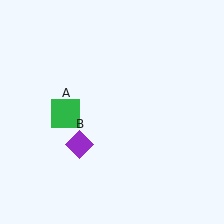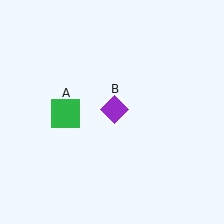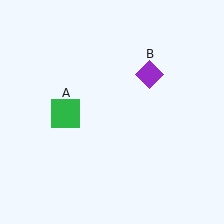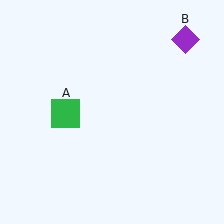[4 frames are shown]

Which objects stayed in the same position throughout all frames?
Green square (object A) remained stationary.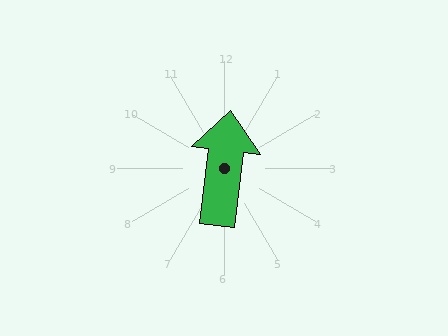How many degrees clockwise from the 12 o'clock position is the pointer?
Approximately 7 degrees.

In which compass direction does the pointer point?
North.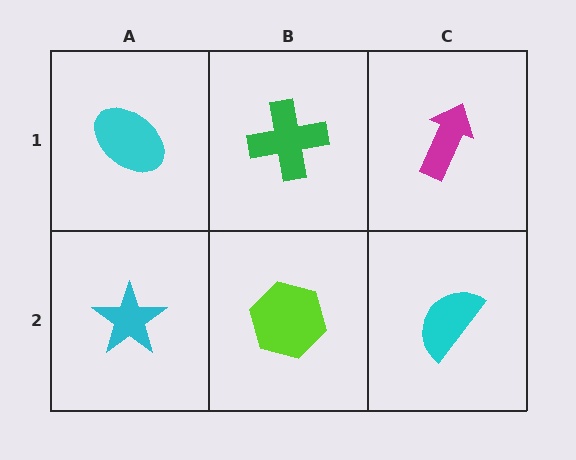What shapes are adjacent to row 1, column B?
A lime hexagon (row 2, column B), a cyan ellipse (row 1, column A), a magenta arrow (row 1, column C).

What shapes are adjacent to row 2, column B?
A green cross (row 1, column B), a cyan star (row 2, column A), a cyan semicircle (row 2, column C).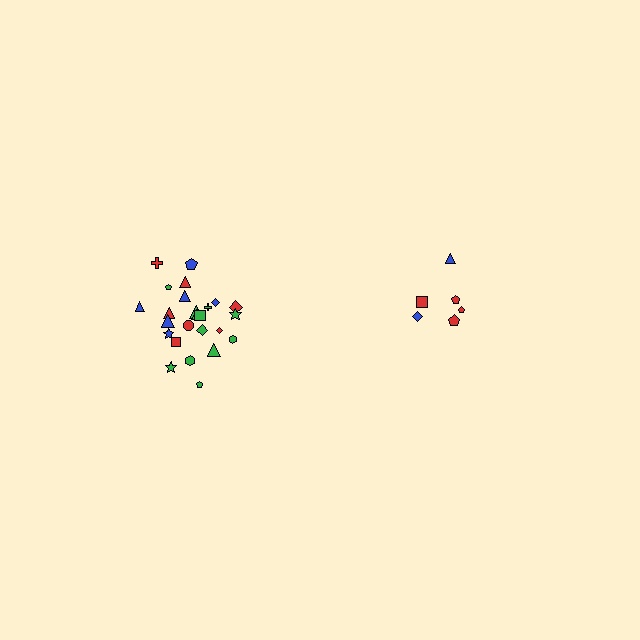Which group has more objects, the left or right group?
The left group.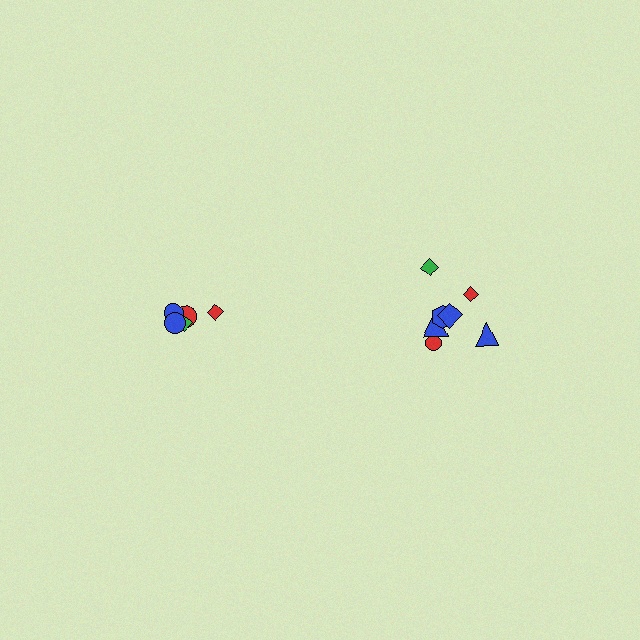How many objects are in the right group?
There are 7 objects.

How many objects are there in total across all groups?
There are 12 objects.